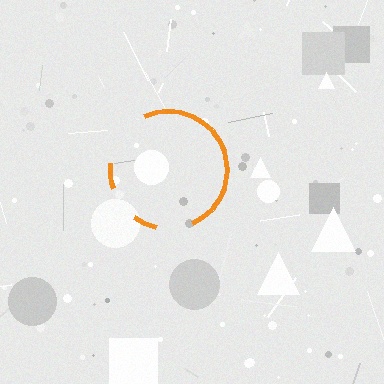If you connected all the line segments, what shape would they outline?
They would outline a circle.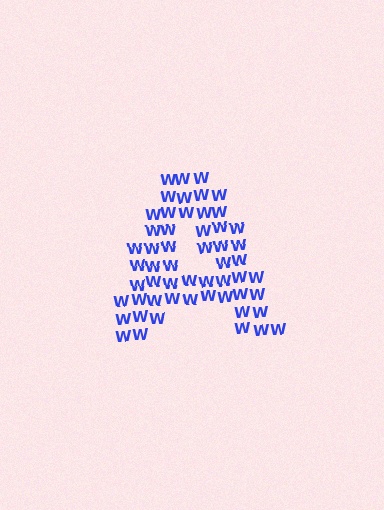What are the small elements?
The small elements are letter W's.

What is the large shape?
The large shape is the letter A.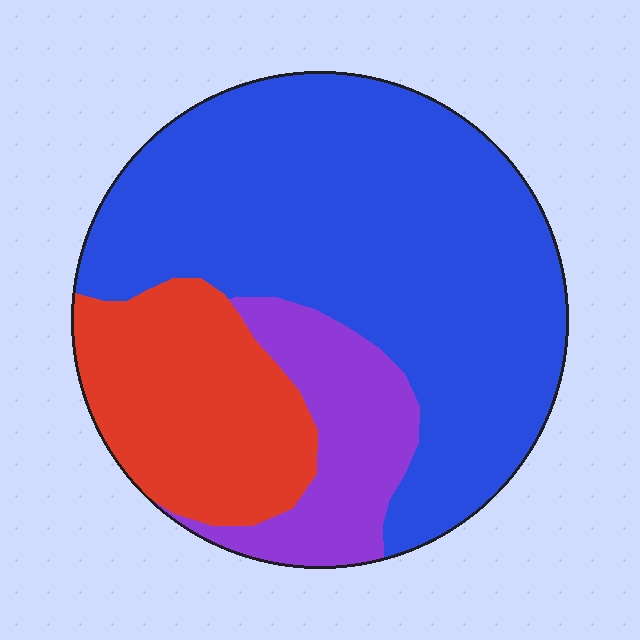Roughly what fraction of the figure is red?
Red covers about 20% of the figure.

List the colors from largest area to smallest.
From largest to smallest: blue, red, purple.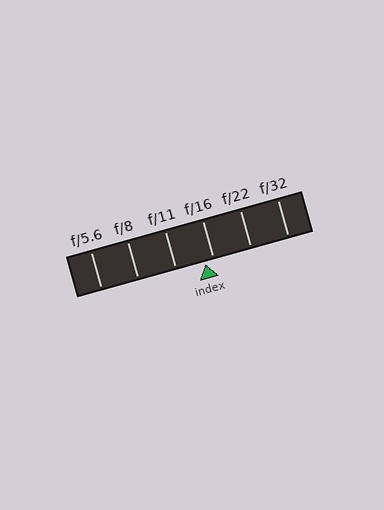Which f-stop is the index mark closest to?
The index mark is closest to f/16.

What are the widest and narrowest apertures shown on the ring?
The widest aperture shown is f/5.6 and the narrowest is f/32.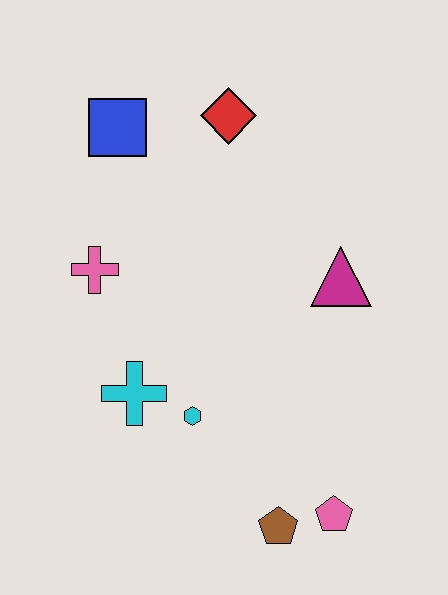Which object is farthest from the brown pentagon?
The blue square is farthest from the brown pentagon.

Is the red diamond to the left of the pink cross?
No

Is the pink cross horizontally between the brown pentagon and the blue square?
No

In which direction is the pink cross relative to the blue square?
The pink cross is below the blue square.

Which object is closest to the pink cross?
The cyan cross is closest to the pink cross.